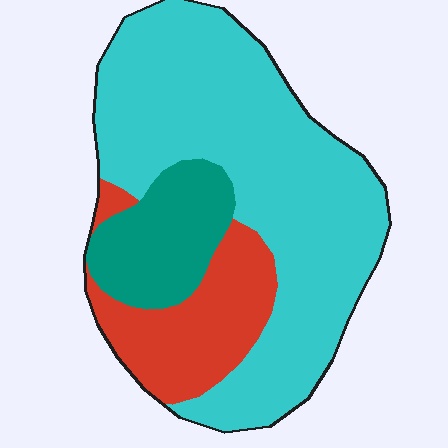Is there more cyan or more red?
Cyan.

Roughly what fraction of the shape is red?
Red covers about 20% of the shape.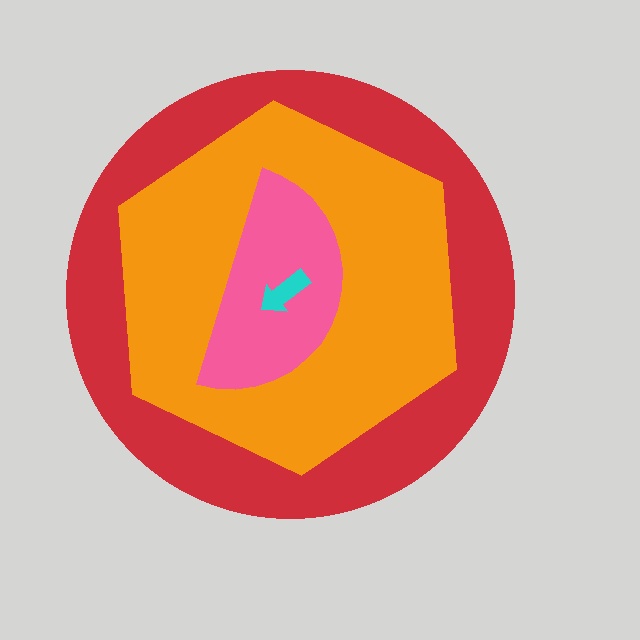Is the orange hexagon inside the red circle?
Yes.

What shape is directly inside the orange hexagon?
The pink semicircle.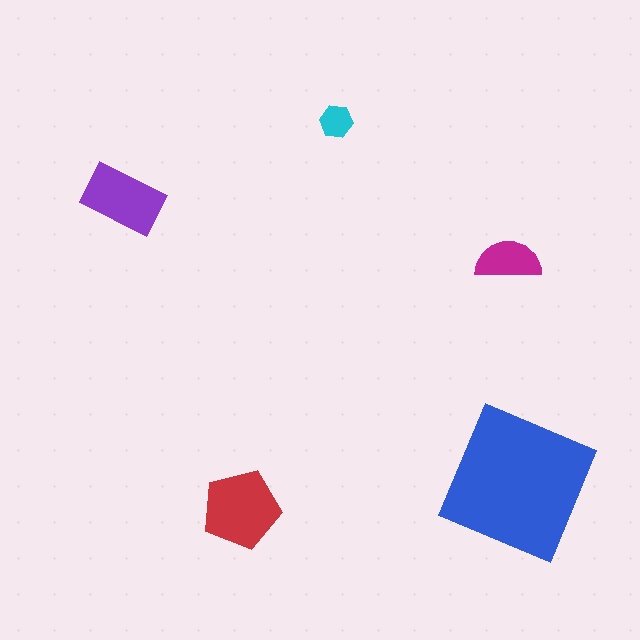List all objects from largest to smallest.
The blue square, the red pentagon, the purple rectangle, the magenta semicircle, the cyan hexagon.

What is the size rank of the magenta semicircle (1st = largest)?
4th.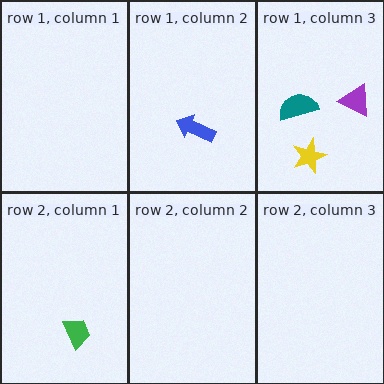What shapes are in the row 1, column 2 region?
The blue arrow.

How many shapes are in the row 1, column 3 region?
3.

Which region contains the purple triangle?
The row 1, column 3 region.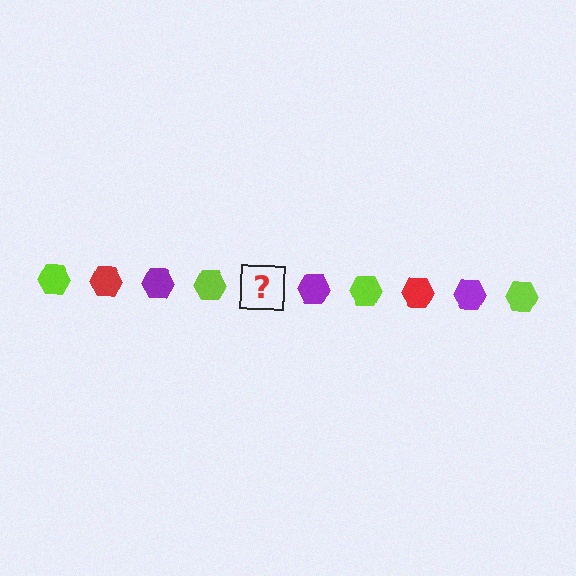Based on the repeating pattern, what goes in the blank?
The blank should be a red hexagon.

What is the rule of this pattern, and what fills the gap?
The rule is that the pattern cycles through lime, red, purple hexagons. The gap should be filled with a red hexagon.